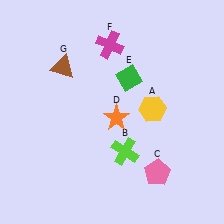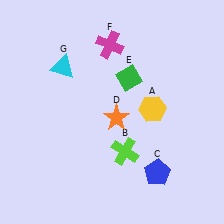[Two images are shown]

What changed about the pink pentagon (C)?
In Image 1, C is pink. In Image 2, it changed to blue.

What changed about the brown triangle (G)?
In Image 1, G is brown. In Image 2, it changed to cyan.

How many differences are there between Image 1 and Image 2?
There are 2 differences between the two images.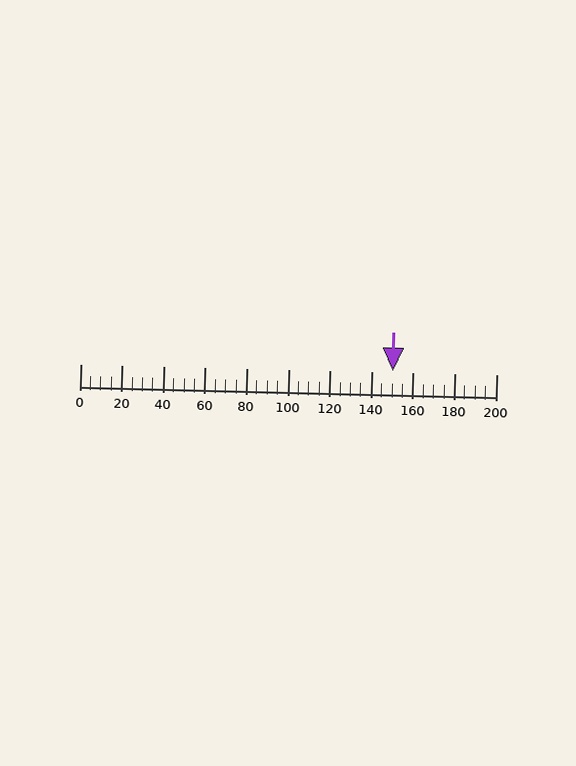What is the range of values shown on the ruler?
The ruler shows values from 0 to 200.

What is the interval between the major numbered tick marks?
The major tick marks are spaced 20 units apart.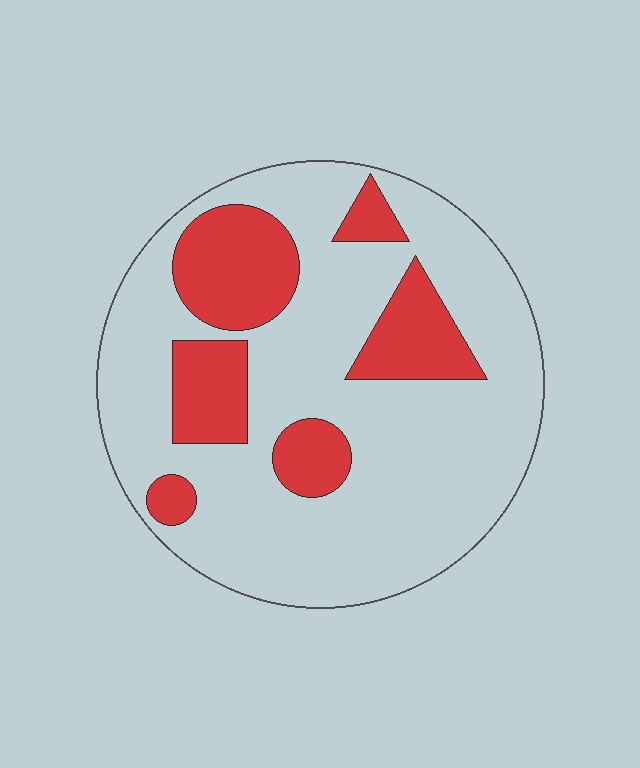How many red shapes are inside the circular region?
6.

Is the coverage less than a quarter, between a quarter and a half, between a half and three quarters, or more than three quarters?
Between a quarter and a half.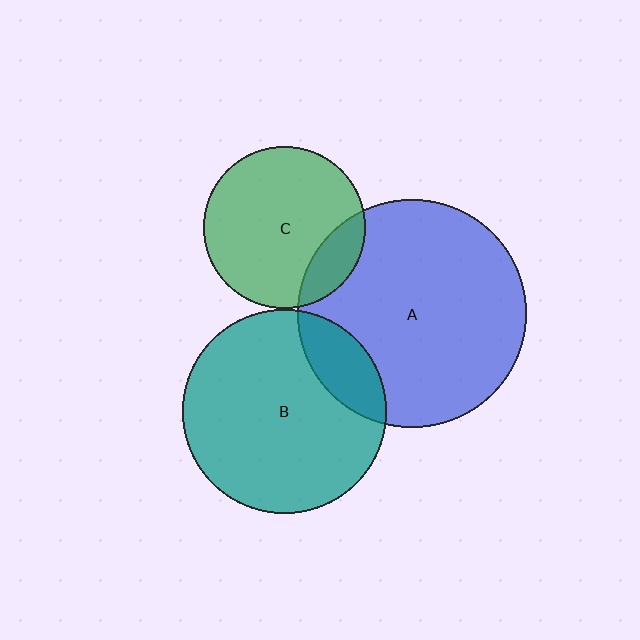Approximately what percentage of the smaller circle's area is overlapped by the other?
Approximately 15%.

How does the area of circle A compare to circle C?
Approximately 2.0 times.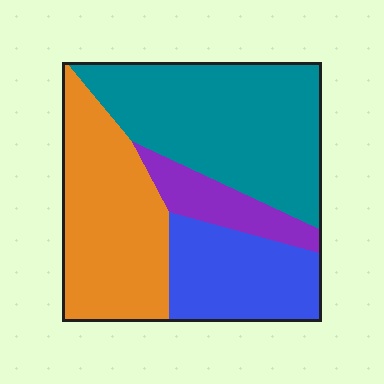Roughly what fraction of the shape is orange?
Orange takes up about one third (1/3) of the shape.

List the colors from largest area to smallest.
From largest to smallest: teal, orange, blue, purple.